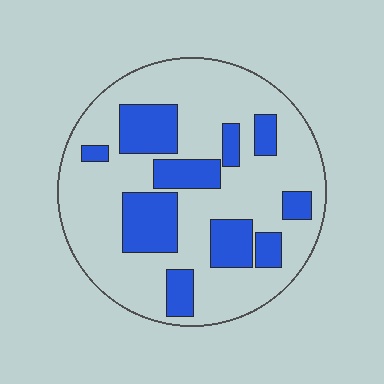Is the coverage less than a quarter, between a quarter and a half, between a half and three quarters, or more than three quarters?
Between a quarter and a half.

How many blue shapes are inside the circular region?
10.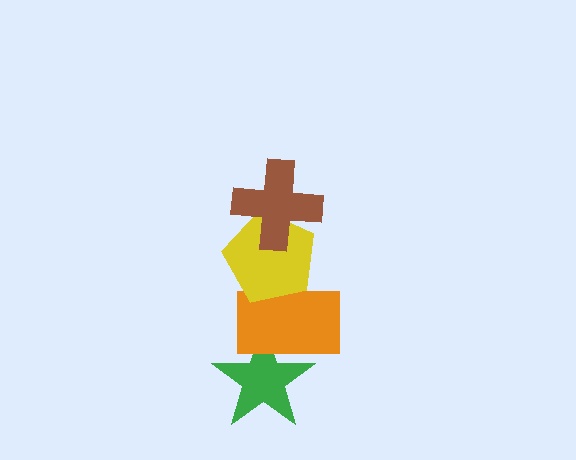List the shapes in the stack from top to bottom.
From top to bottom: the brown cross, the yellow pentagon, the orange rectangle, the green star.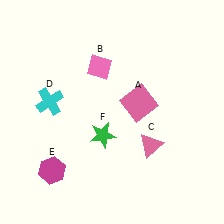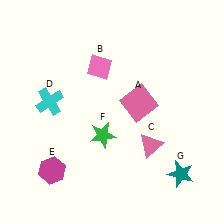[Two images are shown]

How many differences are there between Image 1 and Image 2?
There is 1 difference between the two images.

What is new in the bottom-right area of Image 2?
A teal star (G) was added in the bottom-right area of Image 2.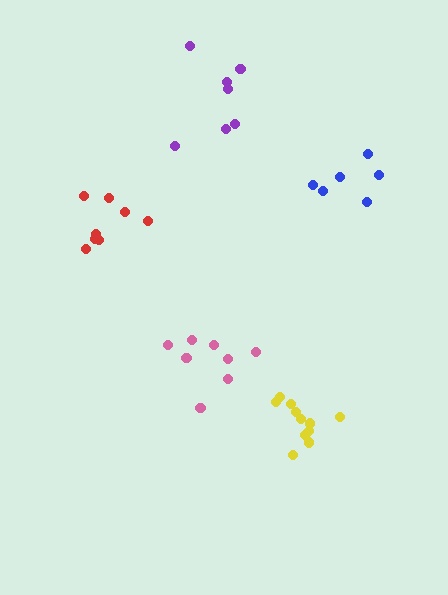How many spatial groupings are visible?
There are 5 spatial groupings.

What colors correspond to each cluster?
The clusters are colored: pink, red, blue, yellow, purple.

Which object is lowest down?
The yellow cluster is bottommost.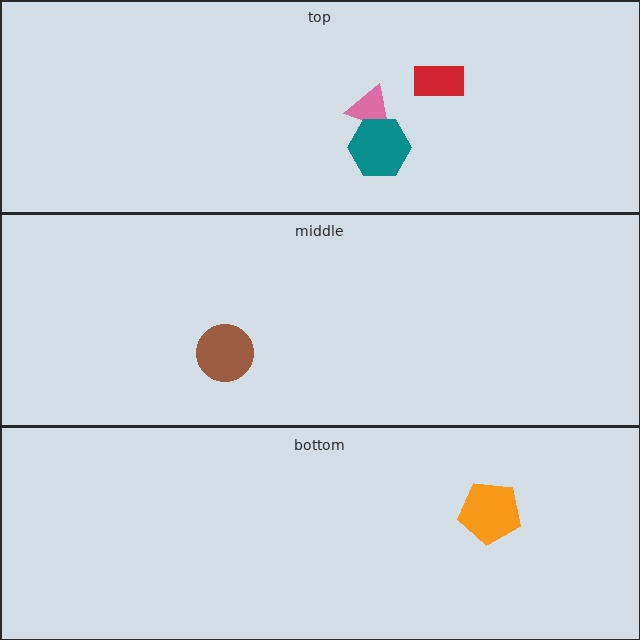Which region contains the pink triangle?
The top region.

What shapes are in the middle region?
The brown circle.